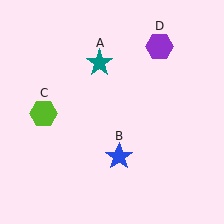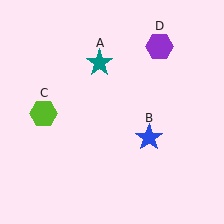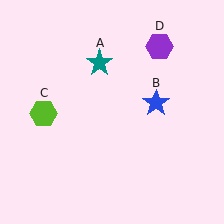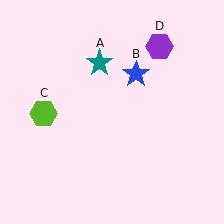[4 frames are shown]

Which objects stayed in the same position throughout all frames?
Teal star (object A) and lime hexagon (object C) and purple hexagon (object D) remained stationary.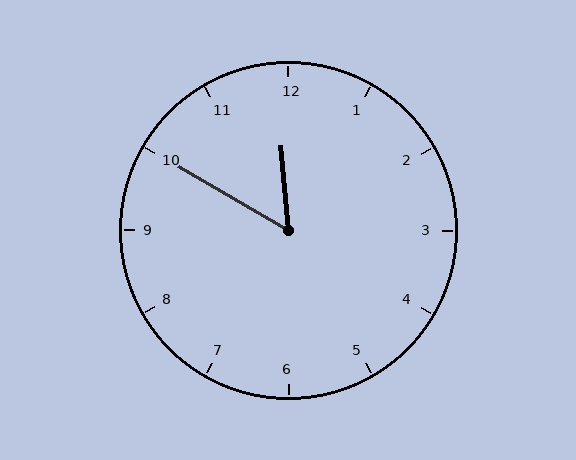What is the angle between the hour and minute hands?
Approximately 55 degrees.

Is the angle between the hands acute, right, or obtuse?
It is acute.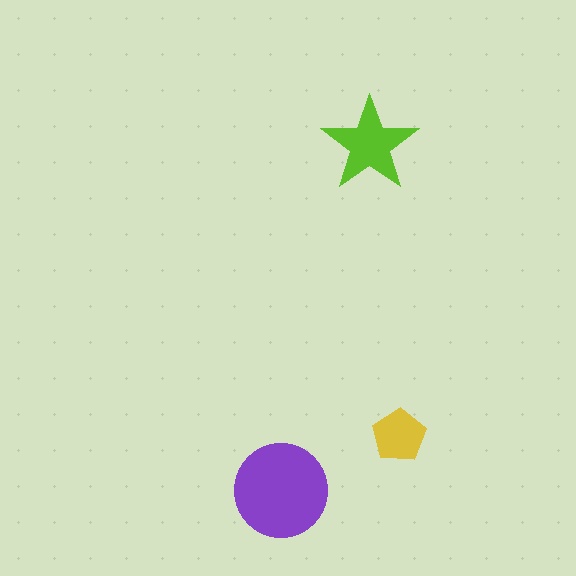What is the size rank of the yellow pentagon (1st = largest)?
3rd.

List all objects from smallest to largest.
The yellow pentagon, the lime star, the purple circle.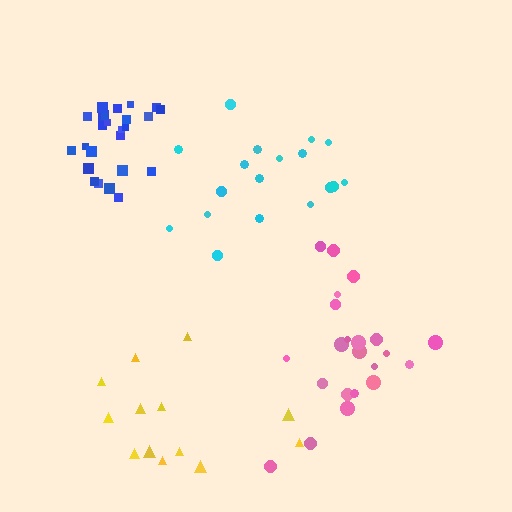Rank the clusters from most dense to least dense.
blue, pink, cyan, yellow.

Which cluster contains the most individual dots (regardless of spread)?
Blue (25).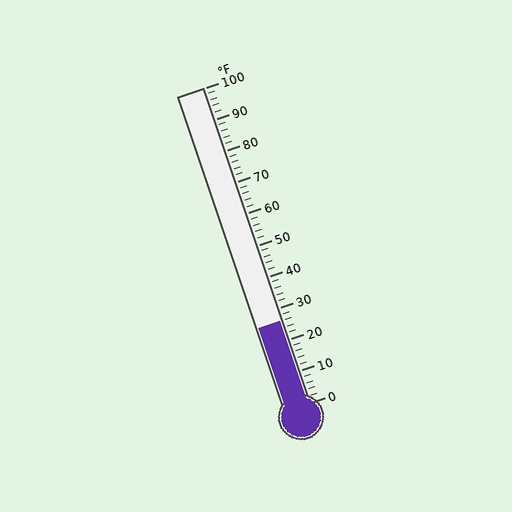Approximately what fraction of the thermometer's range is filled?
The thermometer is filled to approximately 25% of its range.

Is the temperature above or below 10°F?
The temperature is above 10°F.